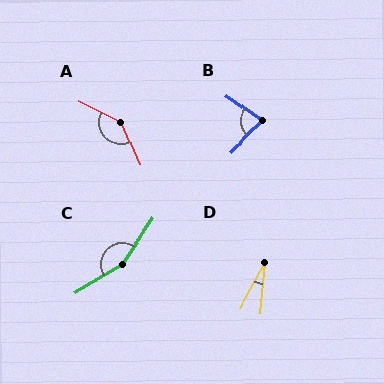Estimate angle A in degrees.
Approximately 140 degrees.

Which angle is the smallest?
D, at approximately 24 degrees.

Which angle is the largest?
C, at approximately 156 degrees.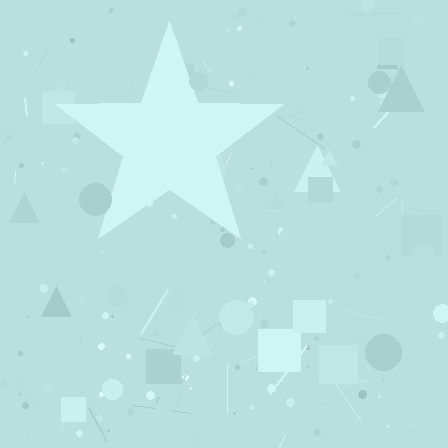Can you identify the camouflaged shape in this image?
The camouflaged shape is a star.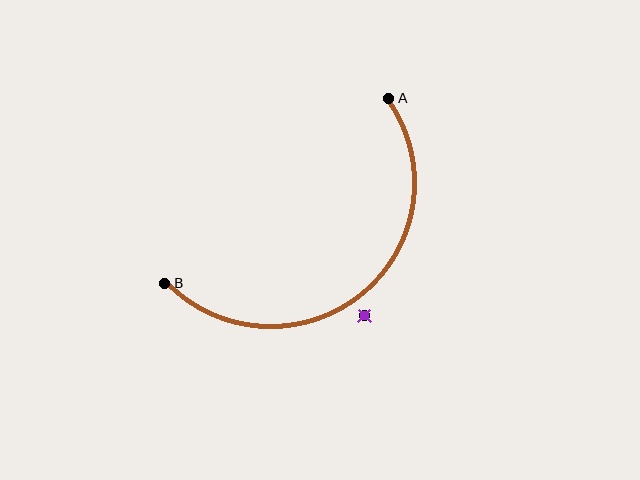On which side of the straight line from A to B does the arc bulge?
The arc bulges below and to the right of the straight line connecting A and B.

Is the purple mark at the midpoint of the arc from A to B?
No — the purple mark does not lie on the arc at all. It sits slightly outside the curve.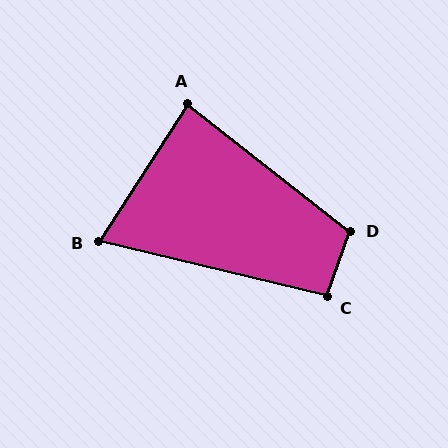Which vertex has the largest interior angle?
D, at approximately 109 degrees.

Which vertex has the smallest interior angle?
B, at approximately 71 degrees.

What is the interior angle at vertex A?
Approximately 84 degrees (acute).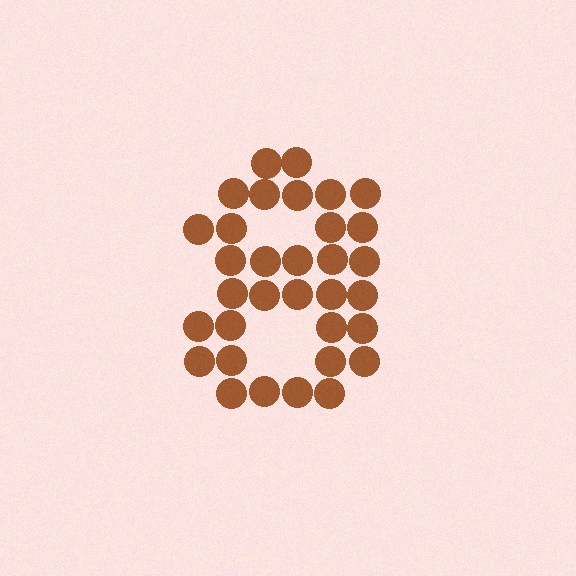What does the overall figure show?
The overall figure shows the digit 8.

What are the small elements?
The small elements are circles.